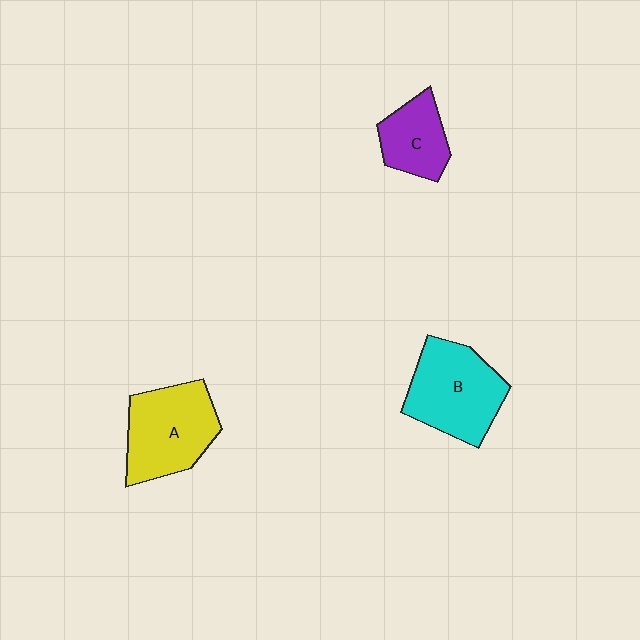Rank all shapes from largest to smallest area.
From largest to smallest: B (cyan), A (yellow), C (purple).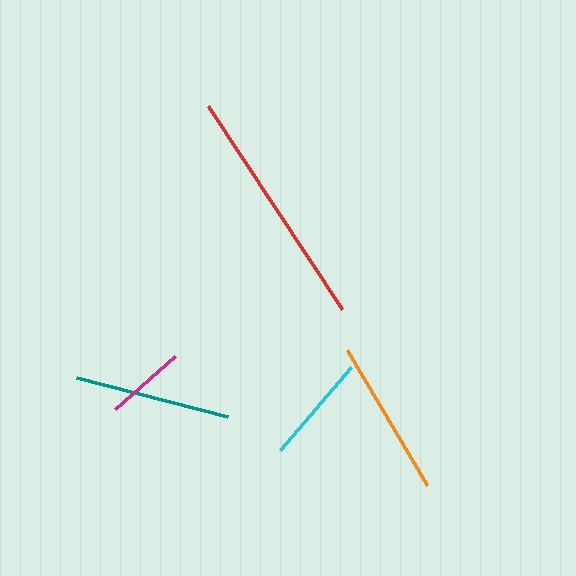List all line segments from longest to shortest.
From longest to shortest: red, orange, teal, cyan, magenta.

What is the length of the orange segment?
The orange segment is approximately 157 pixels long.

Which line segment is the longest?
The red line is the longest at approximately 243 pixels.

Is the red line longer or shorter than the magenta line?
The red line is longer than the magenta line.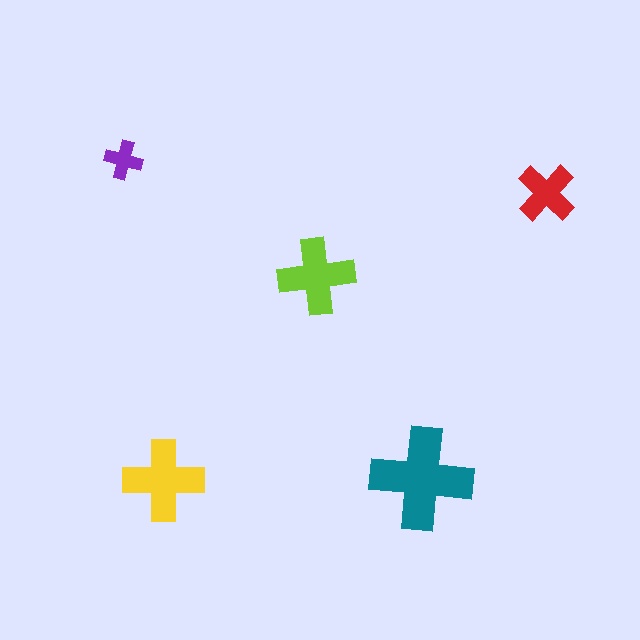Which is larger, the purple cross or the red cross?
The red one.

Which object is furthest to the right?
The red cross is rightmost.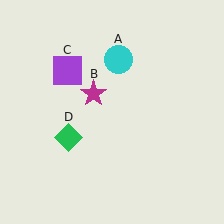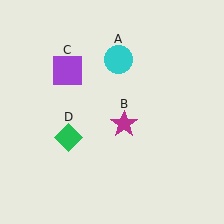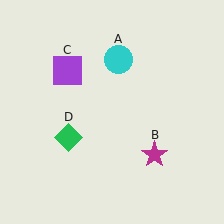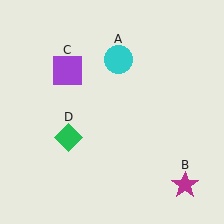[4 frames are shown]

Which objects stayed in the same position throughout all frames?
Cyan circle (object A) and purple square (object C) and green diamond (object D) remained stationary.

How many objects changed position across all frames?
1 object changed position: magenta star (object B).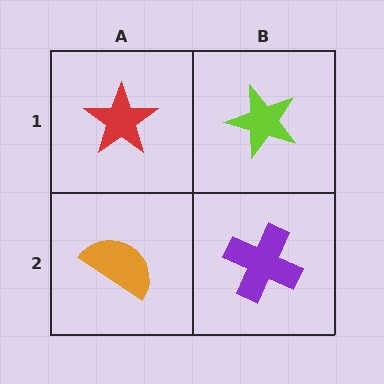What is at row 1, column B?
A lime star.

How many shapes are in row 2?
2 shapes.